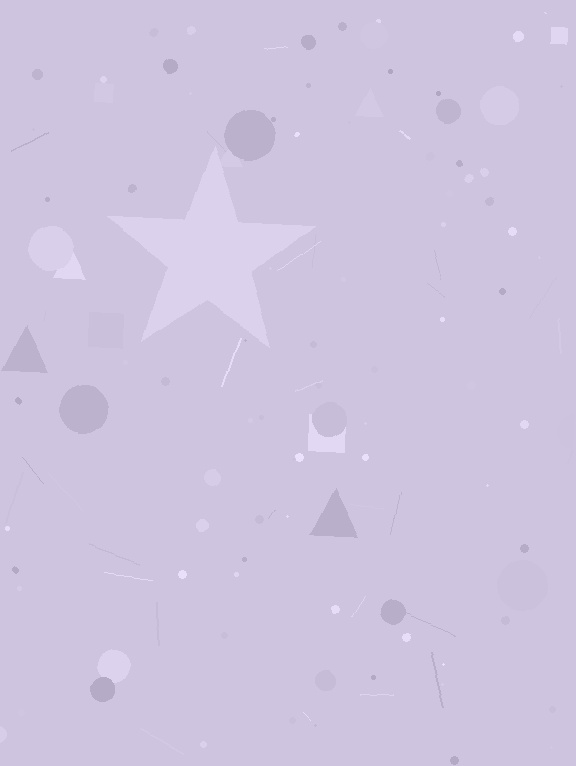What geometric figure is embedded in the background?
A star is embedded in the background.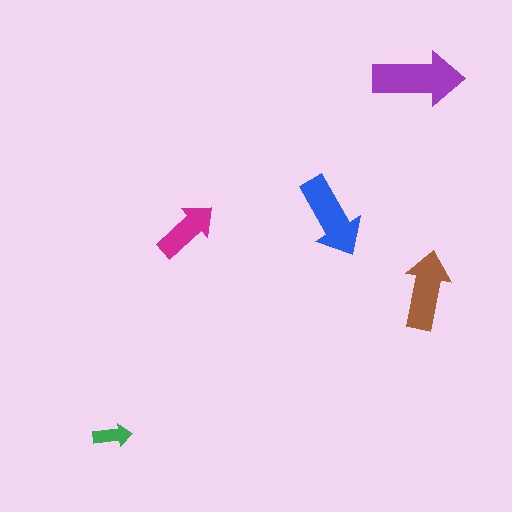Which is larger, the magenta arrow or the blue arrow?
The blue one.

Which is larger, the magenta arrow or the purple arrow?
The purple one.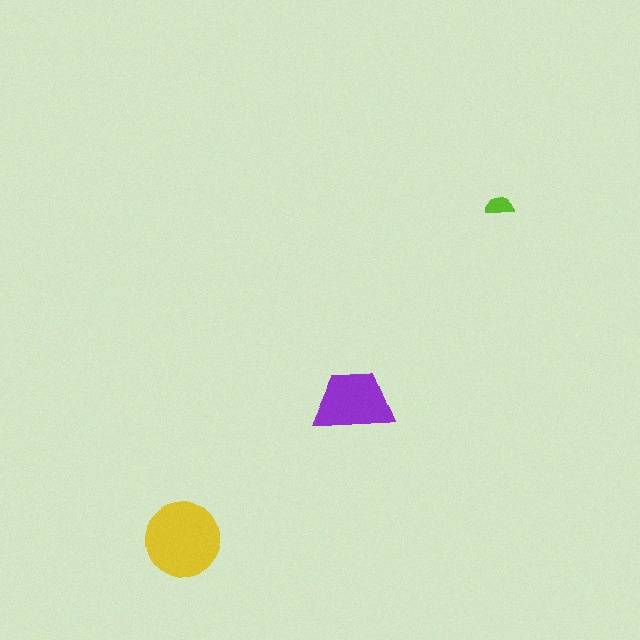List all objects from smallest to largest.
The lime semicircle, the purple trapezoid, the yellow circle.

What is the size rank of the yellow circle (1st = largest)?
1st.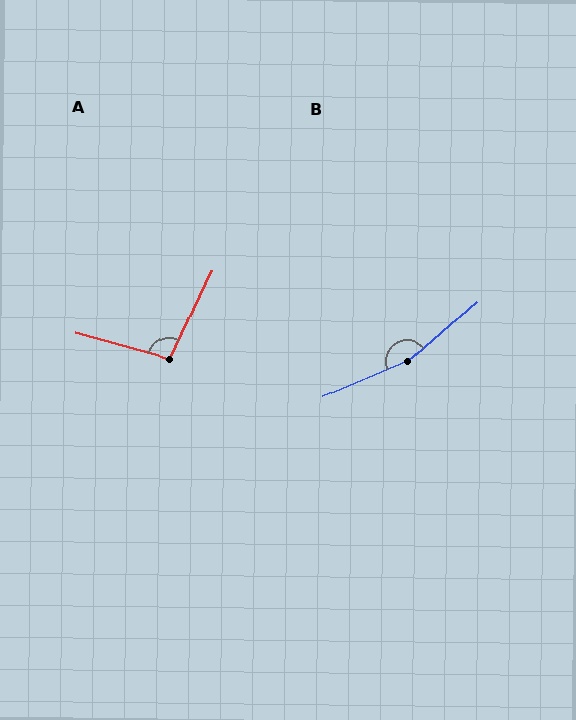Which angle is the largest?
B, at approximately 162 degrees.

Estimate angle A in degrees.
Approximately 100 degrees.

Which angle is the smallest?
A, at approximately 100 degrees.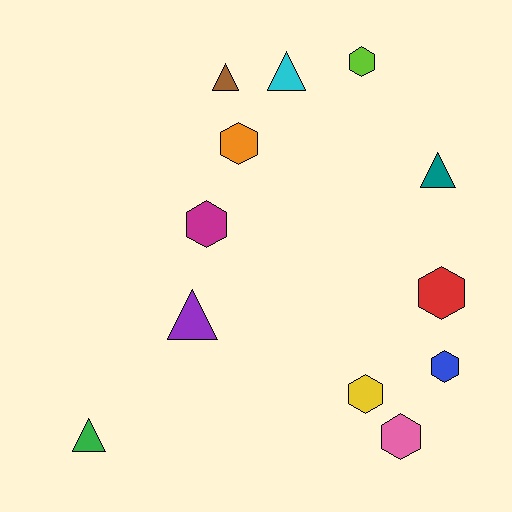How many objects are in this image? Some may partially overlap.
There are 12 objects.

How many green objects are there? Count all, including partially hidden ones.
There is 1 green object.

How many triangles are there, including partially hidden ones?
There are 5 triangles.